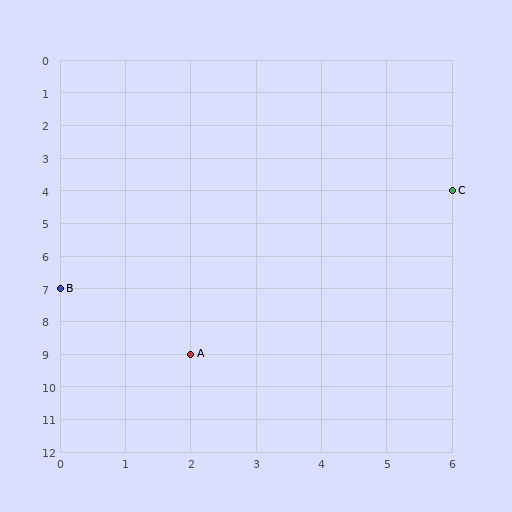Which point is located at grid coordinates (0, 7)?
Point B is at (0, 7).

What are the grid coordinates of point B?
Point B is at grid coordinates (0, 7).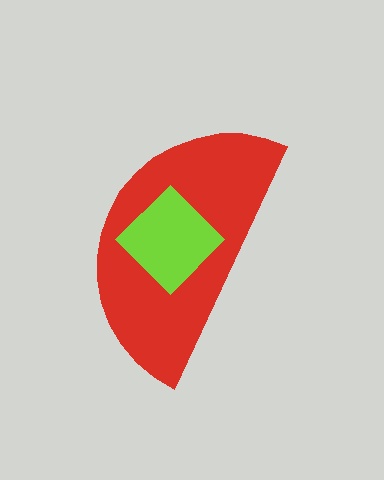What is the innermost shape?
The lime diamond.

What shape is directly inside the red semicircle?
The lime diamond.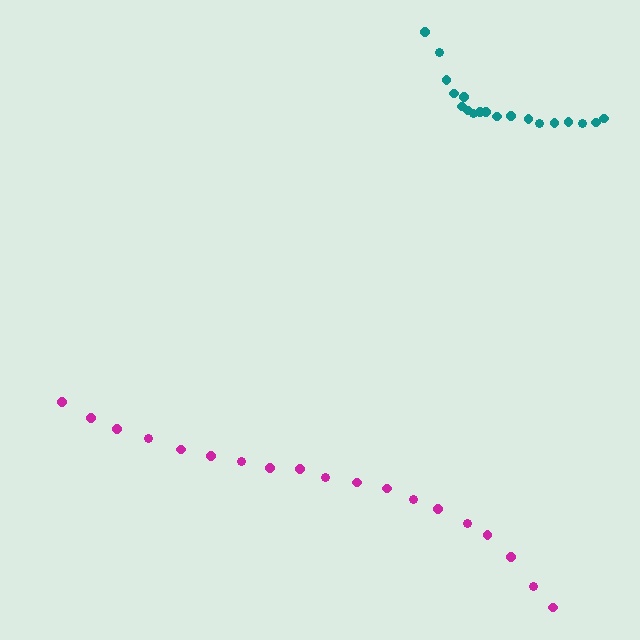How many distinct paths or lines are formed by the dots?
There are 2 distinct paths.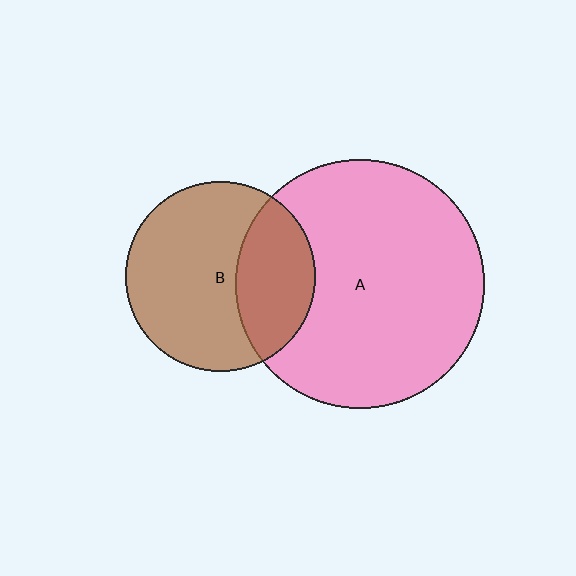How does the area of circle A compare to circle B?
Approximately 1.7 times.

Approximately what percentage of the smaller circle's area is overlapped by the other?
Approximately 30%.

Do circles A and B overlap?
Yes.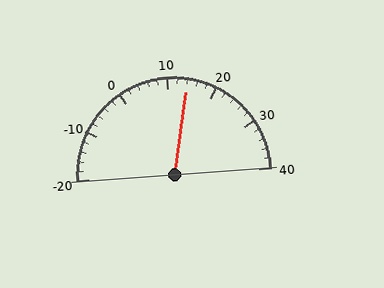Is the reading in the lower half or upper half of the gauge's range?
The reading is in the upper half of the range (-20 to 40).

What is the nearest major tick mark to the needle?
The nearest major tick mark is 10.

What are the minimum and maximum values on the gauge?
The gauge ranges from -20 to 40.